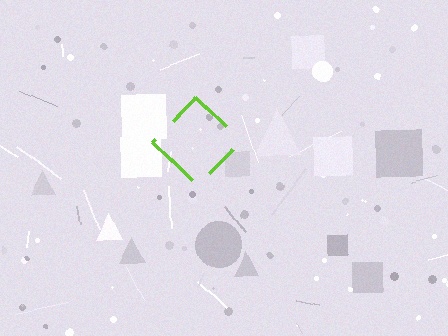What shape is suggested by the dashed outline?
The dashed outline suggests a diamond.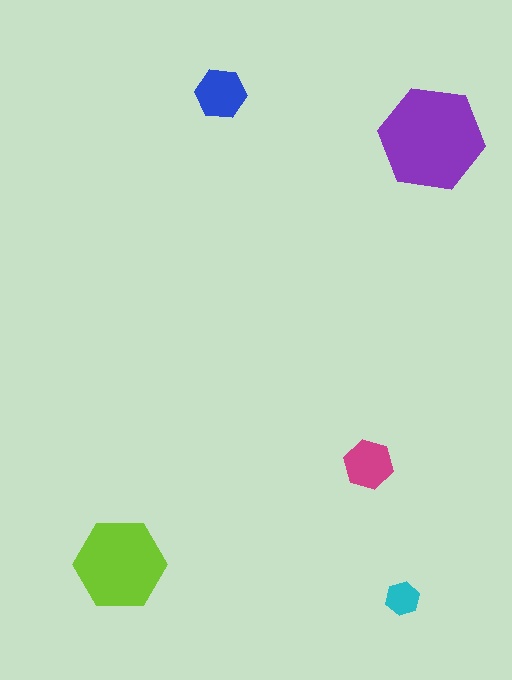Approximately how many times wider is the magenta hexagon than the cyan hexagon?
About 1.5 times wider.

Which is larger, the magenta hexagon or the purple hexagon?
The purple one.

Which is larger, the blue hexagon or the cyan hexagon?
The blue one.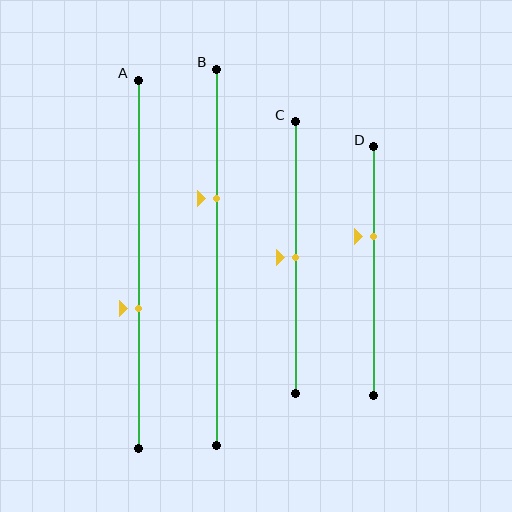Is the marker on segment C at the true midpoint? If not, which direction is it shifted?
Yes, the marker on segment C is at the true midpoint.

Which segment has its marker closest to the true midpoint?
Segment C has its marker closest to the true midpoint.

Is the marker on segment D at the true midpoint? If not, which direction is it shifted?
No, the marker on segment D is shifted upward by about 14% of the segment length.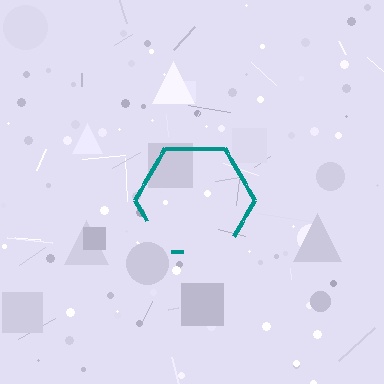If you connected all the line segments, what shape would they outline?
They would outline a hexagon.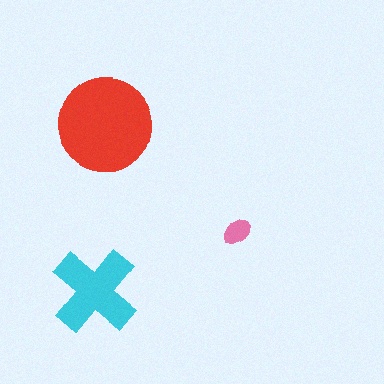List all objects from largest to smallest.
The red circle, the cyan cross, the pink ellipse.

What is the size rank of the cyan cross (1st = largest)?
2nd.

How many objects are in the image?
There are 3 objects in the image.